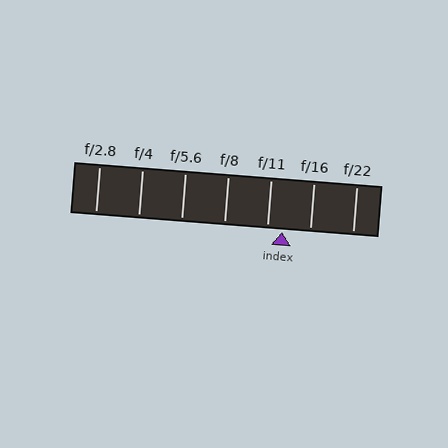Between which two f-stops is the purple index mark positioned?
The index mark is between f/11 and f/16.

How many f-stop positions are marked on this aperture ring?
There are 7 f-stop positions marked.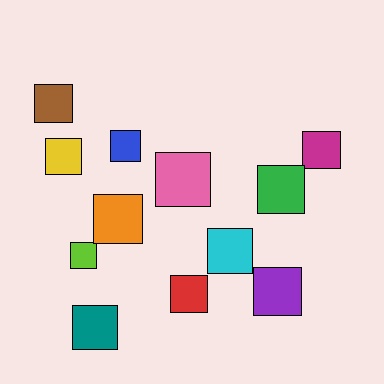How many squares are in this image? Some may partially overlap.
There are 12 squares.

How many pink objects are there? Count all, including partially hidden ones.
There is 1 pink object.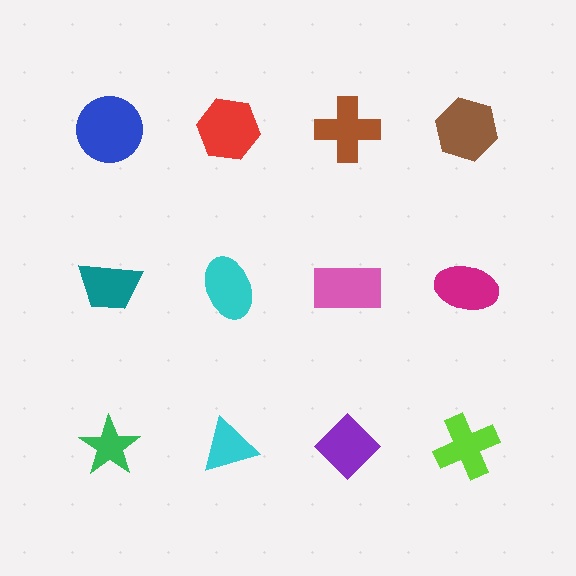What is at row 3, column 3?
A purple diamond.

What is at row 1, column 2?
A red hexagon.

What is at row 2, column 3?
A pink rectangle.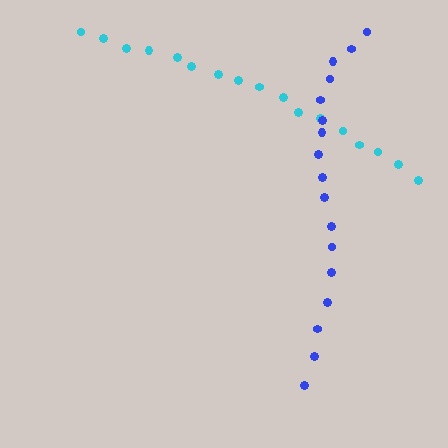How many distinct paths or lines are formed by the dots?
There are 2 distinct paths.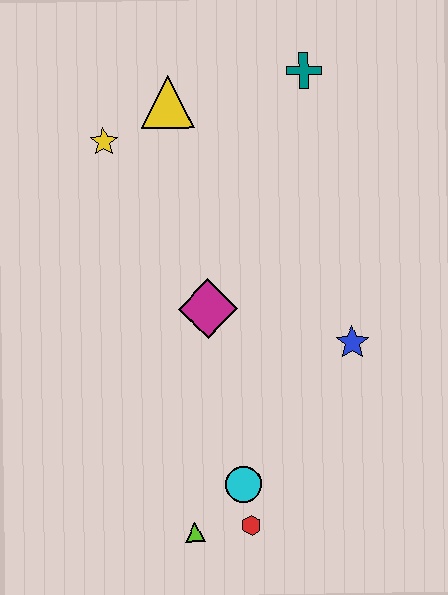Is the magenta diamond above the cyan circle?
Yes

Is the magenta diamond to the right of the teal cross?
No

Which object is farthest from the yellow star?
The red hexagon is farthest from the yellow star.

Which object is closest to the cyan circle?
The red hexagon is closest to the cyan circle.